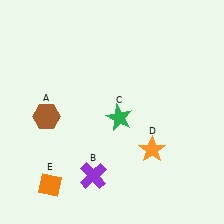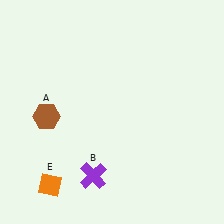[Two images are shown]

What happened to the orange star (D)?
The orange star (D) was removed in Image 2. It was in the bottom-right area of Image 1.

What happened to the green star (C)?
The green star (C) was removed in Image 2. It was in the bottom-right area of Image 1.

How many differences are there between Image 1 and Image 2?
There are 2 differences between the two images.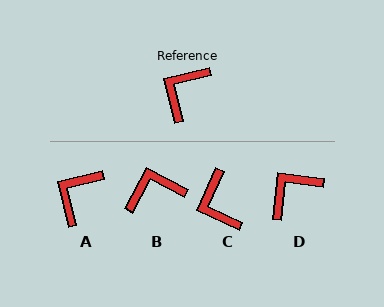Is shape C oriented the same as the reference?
No, it is off by about 52 degrees.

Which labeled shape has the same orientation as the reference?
A.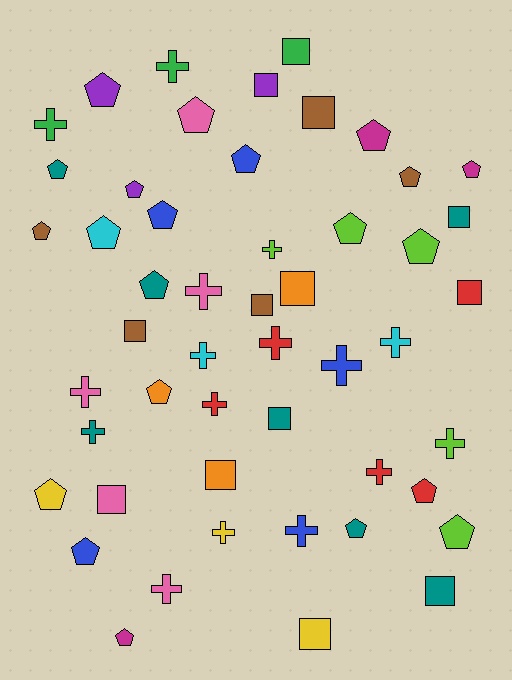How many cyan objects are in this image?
There are 3 cyan objects.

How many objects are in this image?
There are 50 objects.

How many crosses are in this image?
There are 16 crosses.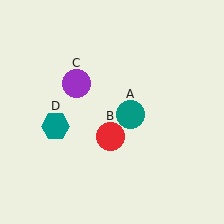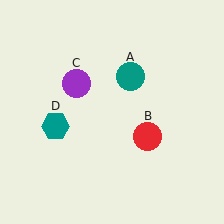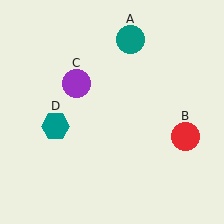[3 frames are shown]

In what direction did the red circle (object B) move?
The red circle (object B) moved right.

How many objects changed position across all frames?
2 objects changed position: teal circle (object A), red circle (object B).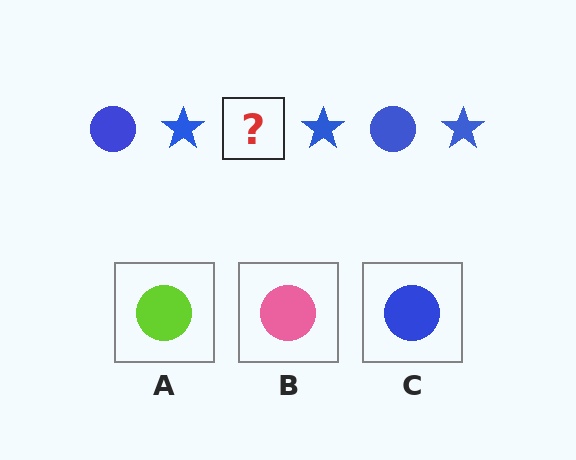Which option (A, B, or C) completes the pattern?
C.